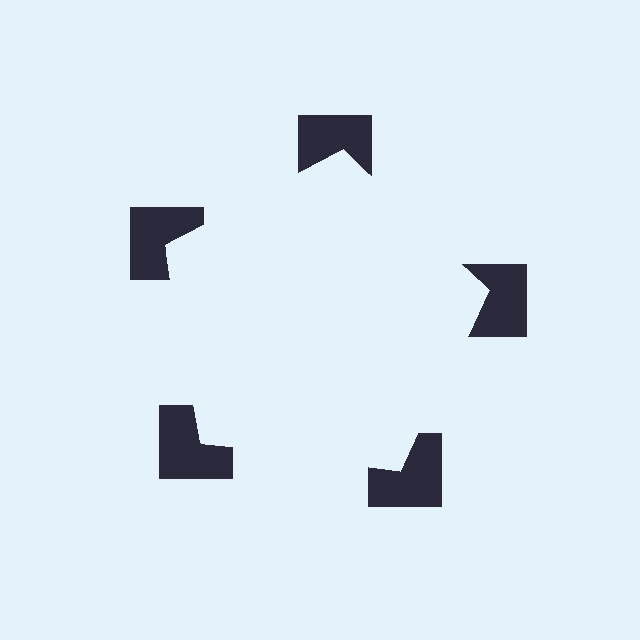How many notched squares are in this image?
There are 5 — one at each vertex of the illusory pentagon.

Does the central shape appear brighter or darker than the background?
It typically appears slightly brighter than the background, even though no actual brightness change is drawn.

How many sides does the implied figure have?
5 sides.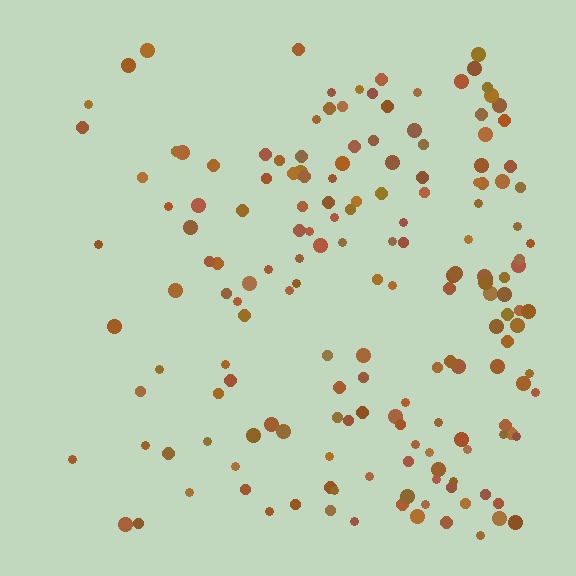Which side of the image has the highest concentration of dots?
The right.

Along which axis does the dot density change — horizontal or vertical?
Horizontal.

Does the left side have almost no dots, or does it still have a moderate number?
Still a moderate number, just noticeably fewer than the right.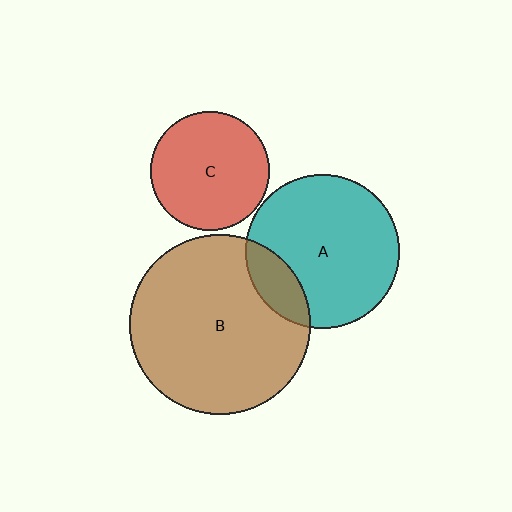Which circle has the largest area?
Circle B (brown).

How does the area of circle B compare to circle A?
Approximately 1.4 times.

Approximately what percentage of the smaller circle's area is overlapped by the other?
Approximately 15%.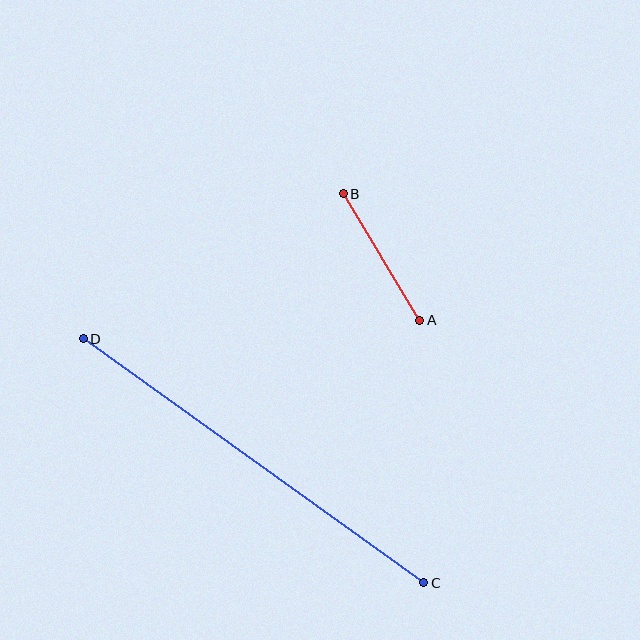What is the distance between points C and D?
The distance is approximately 419 pixels.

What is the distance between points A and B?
The distance is approximately 148 pixels.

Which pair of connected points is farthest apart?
Points C and D are farthest apart.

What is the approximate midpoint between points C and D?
The midpoint is at approximately (254, 461) pixels.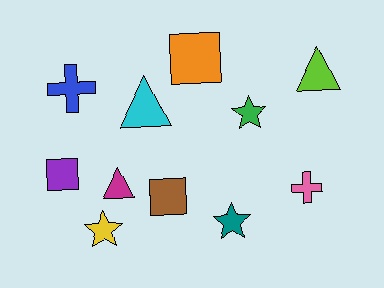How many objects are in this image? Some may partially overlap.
There are 11 objects.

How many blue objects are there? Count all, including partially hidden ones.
There is 1 blue object.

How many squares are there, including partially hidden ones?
There are 3 squares.